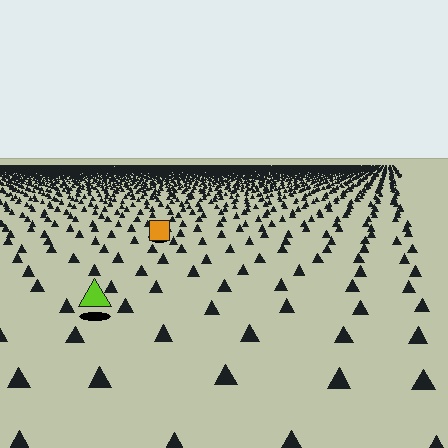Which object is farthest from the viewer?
The orange square is farthest from the viewer. It appears smaller and the ground texture around it is denser.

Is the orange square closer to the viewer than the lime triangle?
No. The lime triangle is closer — you can tell from the texture gradient: the ground texture is coarser near it.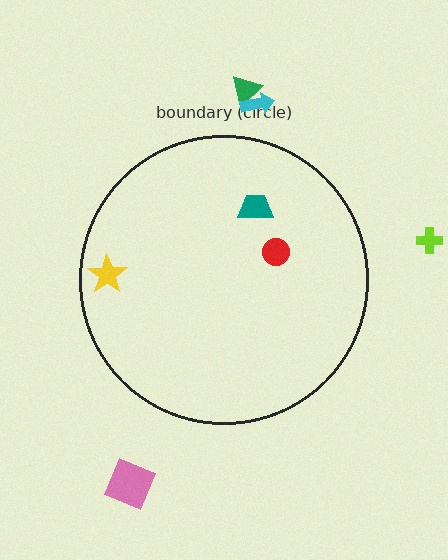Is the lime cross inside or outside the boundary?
Outside.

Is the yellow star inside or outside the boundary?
Inside.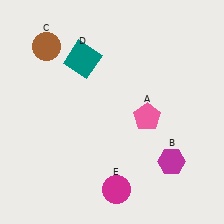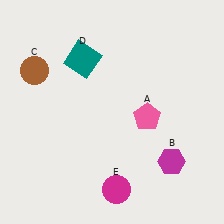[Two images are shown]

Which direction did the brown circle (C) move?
The brown circle (C) moved down.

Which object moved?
The brown circle (C) moved down.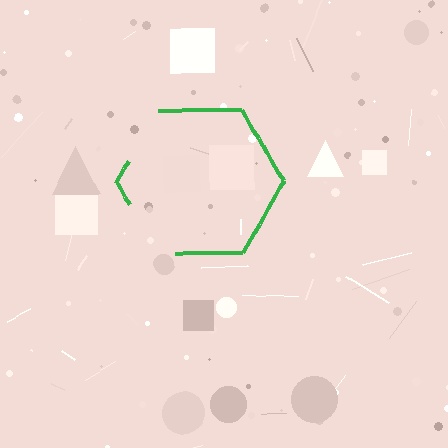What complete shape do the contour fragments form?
The contour fragments form a hexagon.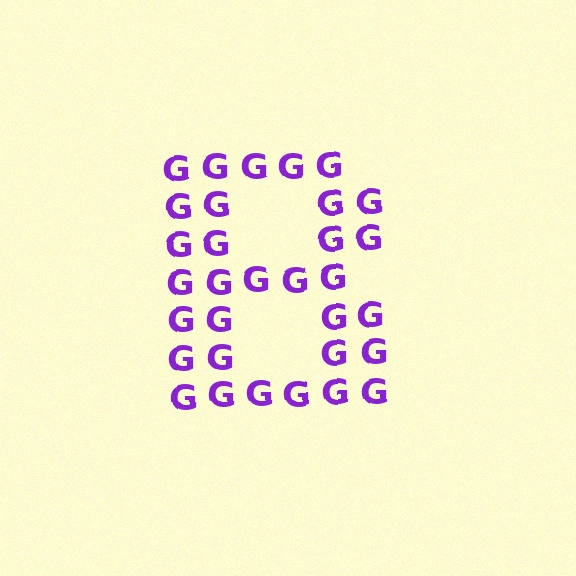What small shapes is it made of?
It is made of small letter G's.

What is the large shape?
The large shape is the letter B.